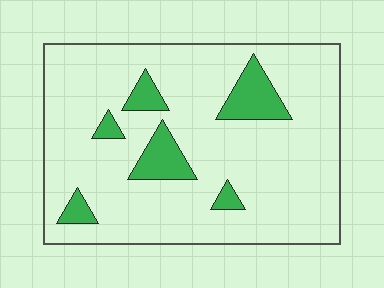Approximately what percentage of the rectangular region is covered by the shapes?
Approximately 15%.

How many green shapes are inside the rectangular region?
6.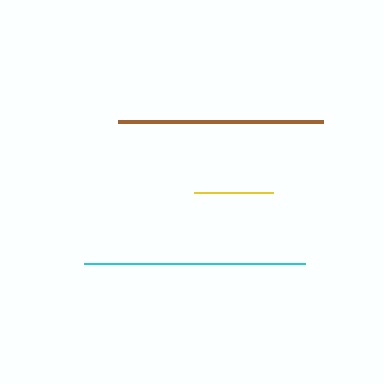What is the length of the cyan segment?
The cyan segment is approximately 221 pixels long.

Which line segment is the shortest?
The yellow line is the shortest at approximately 78 pixels.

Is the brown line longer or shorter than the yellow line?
The brown line is longer than the yellow line.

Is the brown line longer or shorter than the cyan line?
The cyan line is longer than the brown line.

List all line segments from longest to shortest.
From longest to shortest: cyan, brown, yellow.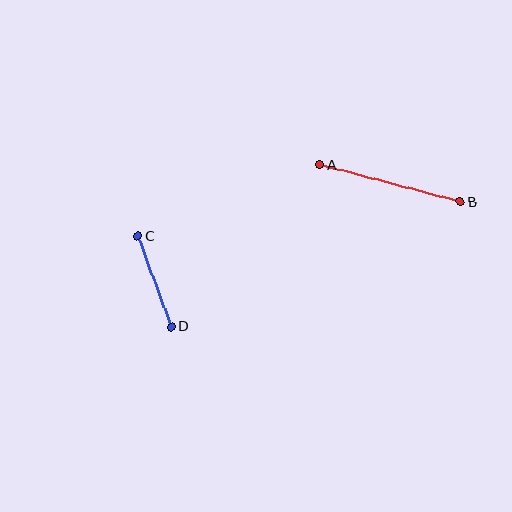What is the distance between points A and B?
The distance is approximately 145 pixels.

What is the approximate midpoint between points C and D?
The midpoint is at approximately (155, 282) pixels.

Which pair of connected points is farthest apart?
Points A and B are farthest apart.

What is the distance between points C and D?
The distance is approximately 96 pixels.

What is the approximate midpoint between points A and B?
The midpoint is at approximately (390, 183) pixels.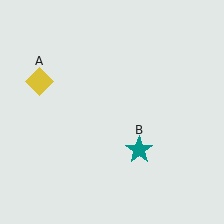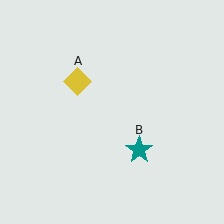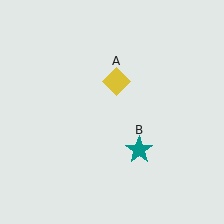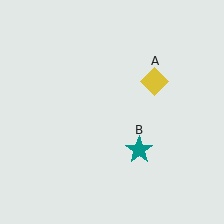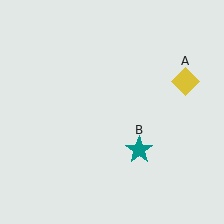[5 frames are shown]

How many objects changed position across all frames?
1 object changed position: yellow diamond (object A).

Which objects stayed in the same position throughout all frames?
Teal star (object B) remained stationary.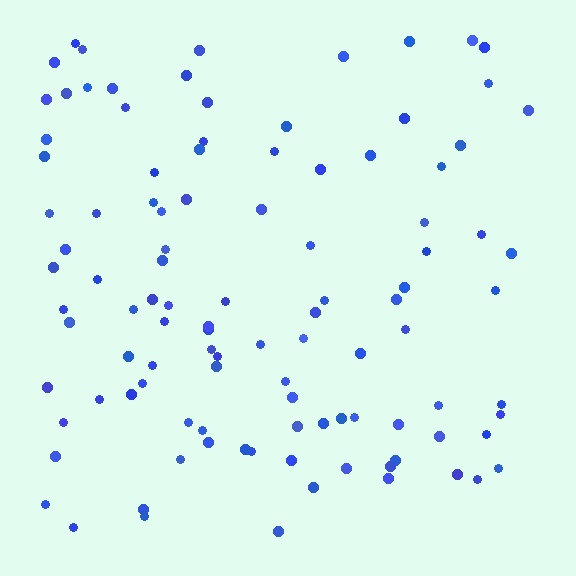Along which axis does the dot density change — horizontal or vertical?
Horizontal.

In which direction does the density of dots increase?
From right to left, with the left side densest.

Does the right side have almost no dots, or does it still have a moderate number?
Still a moderate number, just noticeably fewer than the left.